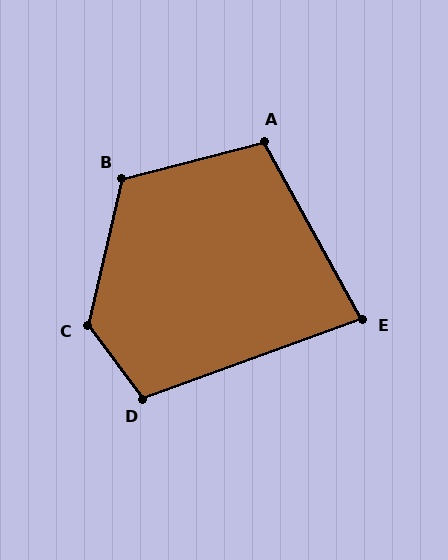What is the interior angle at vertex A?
Approximately 104 degrees (obtuse).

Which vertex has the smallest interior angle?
E, at approximately 81 degrees.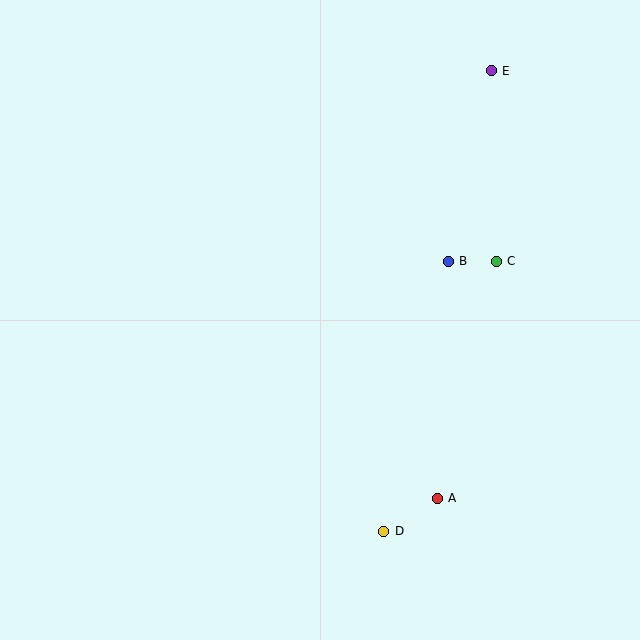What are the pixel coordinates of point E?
Point E is at (491, 71).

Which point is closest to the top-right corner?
Point E is closest to the top-right corner.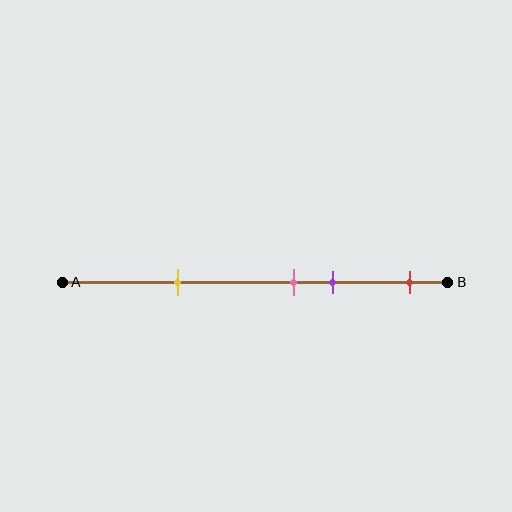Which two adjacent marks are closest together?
The pink and purple marks are the closest adjacent pair.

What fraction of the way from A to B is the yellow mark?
The yellow mark is approximately 30% (0.3) of the way from A to B.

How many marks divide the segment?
There are 4 marks dividing the segment.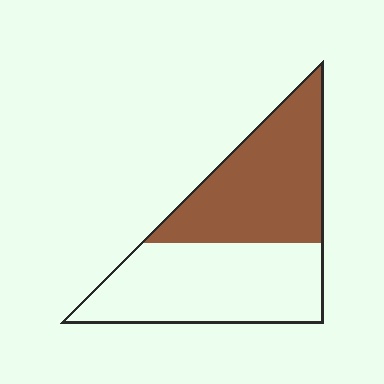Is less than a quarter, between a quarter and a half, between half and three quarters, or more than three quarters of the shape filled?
Between a quarter and a half.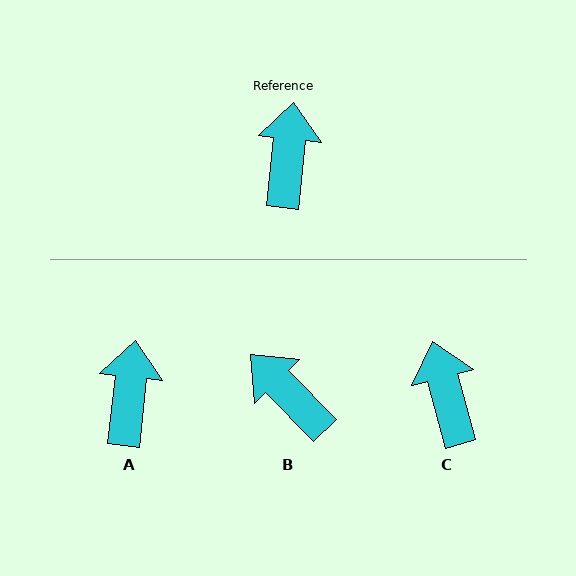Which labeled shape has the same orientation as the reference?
A.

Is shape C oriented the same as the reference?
No, it is off by about 21 degrees.